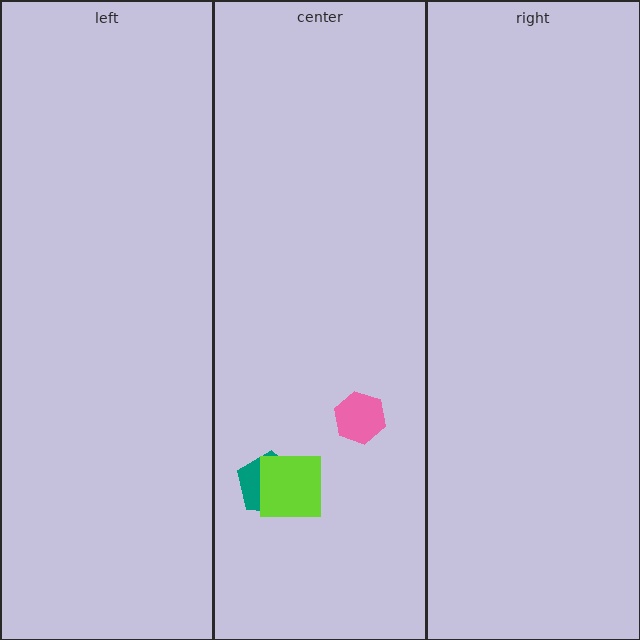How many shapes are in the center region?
3.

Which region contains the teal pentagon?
The center region.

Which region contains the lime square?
The center region.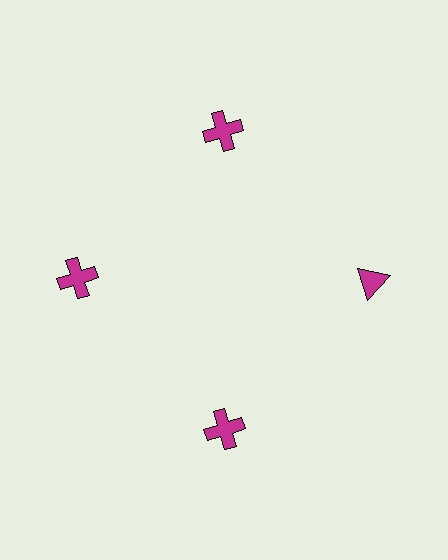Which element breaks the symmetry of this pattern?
The magenta triangle at roughly the 3 o'clock position breaks the symmetry. All other shapes are magenta crosses.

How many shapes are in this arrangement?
There are 4 shapes arranged in a ring pattern.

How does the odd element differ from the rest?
It has a different shape: triangle instead of cross.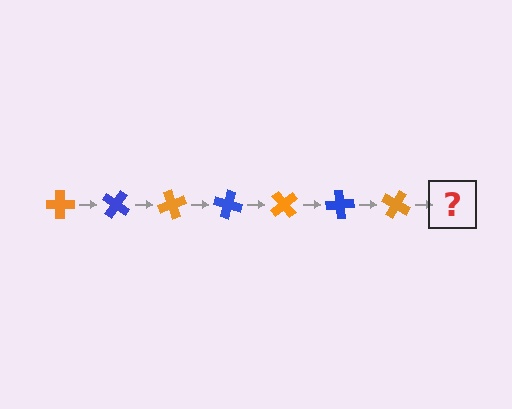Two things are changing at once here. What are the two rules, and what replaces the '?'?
The two rules are that it rotates 35 degrees each step and the color cycles through orange and blue. The '?' should be a blue cross, rotated 245 degrees from the start.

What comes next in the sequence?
The next element should be a blue cross, rotated 245 degrees from the start.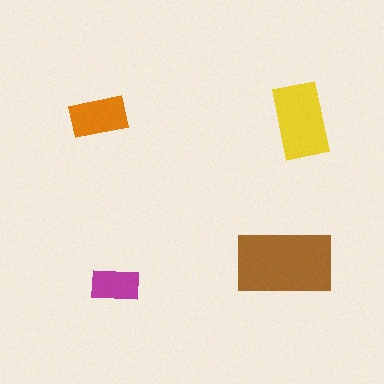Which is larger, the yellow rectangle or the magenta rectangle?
The yellow one.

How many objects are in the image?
There are 4 objects in the image.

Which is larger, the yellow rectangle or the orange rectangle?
The yellow one.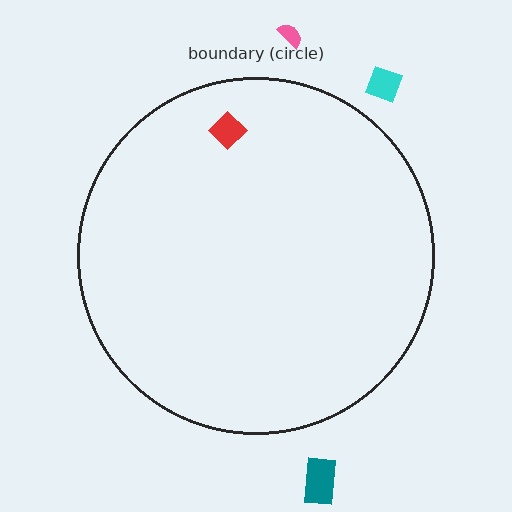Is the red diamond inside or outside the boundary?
Inside.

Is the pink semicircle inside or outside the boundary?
Outside.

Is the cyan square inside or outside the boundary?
Outside.